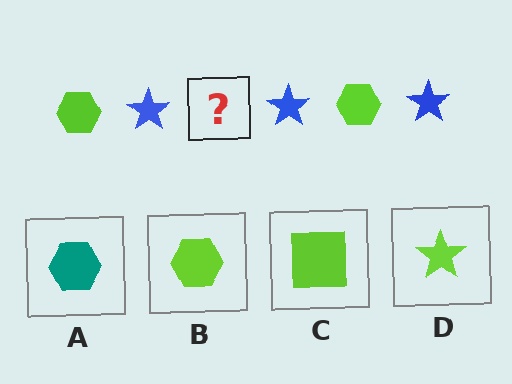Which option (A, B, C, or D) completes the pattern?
B.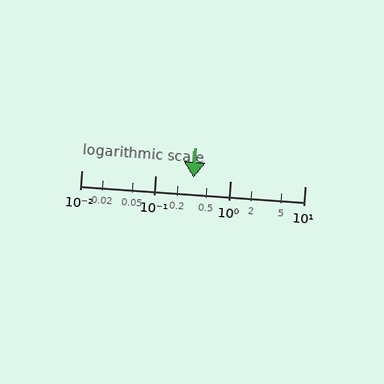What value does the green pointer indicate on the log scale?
The pointer indicates approximately 0.32.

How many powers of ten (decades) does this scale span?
The scale spans 3 decades, from 0.01 to 10.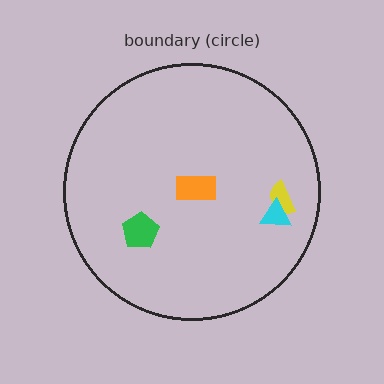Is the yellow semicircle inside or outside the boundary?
Inside.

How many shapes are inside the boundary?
4 inside, 0 outside.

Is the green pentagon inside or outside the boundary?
Inside.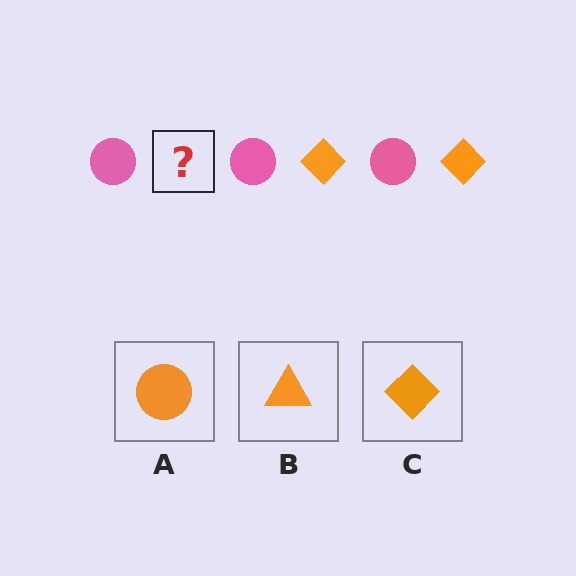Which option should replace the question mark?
Option C.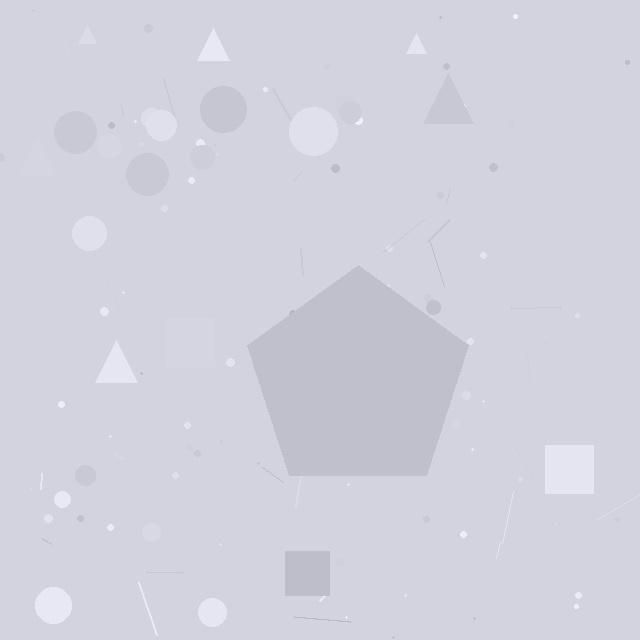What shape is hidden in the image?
A pentagon is hidden in the image.